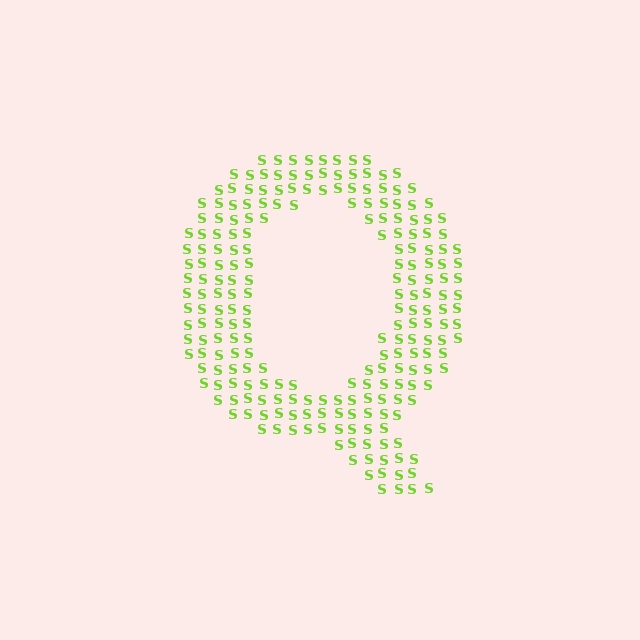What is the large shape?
The large shape is the letter Q.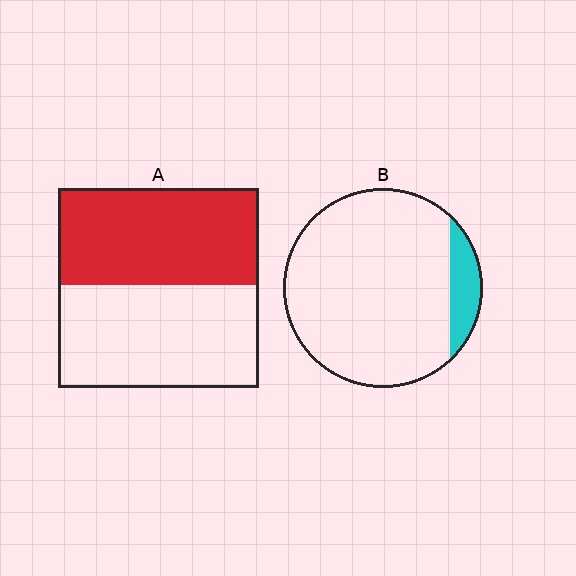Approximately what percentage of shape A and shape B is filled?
A is approximately 50% and B is approximately 10%.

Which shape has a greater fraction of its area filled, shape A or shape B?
Shape A.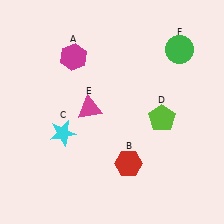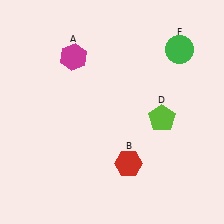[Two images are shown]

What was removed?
The cyan star (C), the magenta triangle (E) were removed in Image 2.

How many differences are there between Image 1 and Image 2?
There are 2 differences between the two images.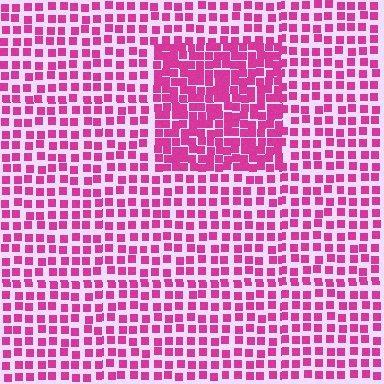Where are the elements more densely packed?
The elements are more densely packed inside the rectangle boundary.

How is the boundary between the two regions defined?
The boundary is defined by a change in element density (approximately 1.8x ratio). All elements are the same color, size, and shape.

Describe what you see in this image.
The image contains small magenta elements arranged at two different densities. A rectangle-shaped region is visible where the elements are more densely packed than the surrounding area.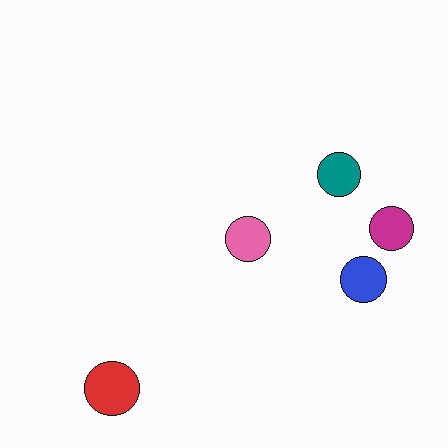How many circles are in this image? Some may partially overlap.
There are 5 circles.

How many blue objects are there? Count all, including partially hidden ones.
There is 1 blue object.